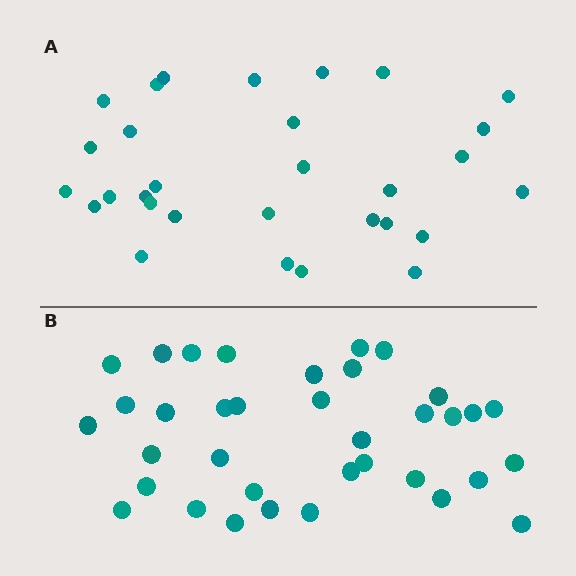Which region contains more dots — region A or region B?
Region B (the bottom region) has more dots.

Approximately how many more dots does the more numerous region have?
Region B has about 6 more dots than region A.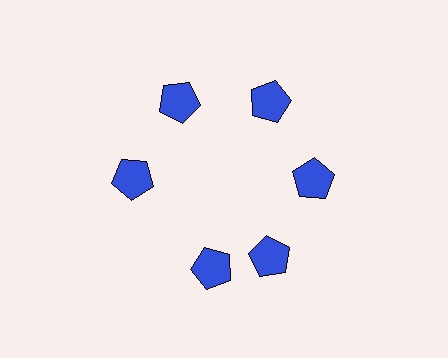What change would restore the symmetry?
The symmetry would be restored by rotating it back into even spacing with its neighbors so that all 6 pentagons sit at equal angles and equal distance from the center.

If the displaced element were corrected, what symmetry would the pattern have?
It would have 6-fold rotational symmetry — the pattern would map onto itself every 60 degrees.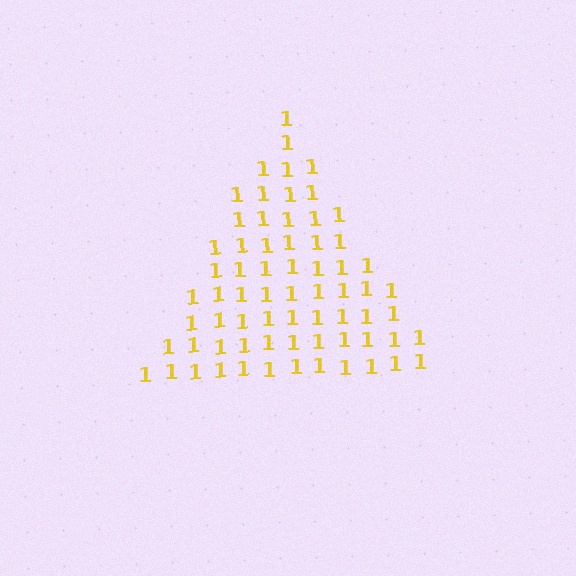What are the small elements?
The small elements are digit 1's.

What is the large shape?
The large shape is a triangle.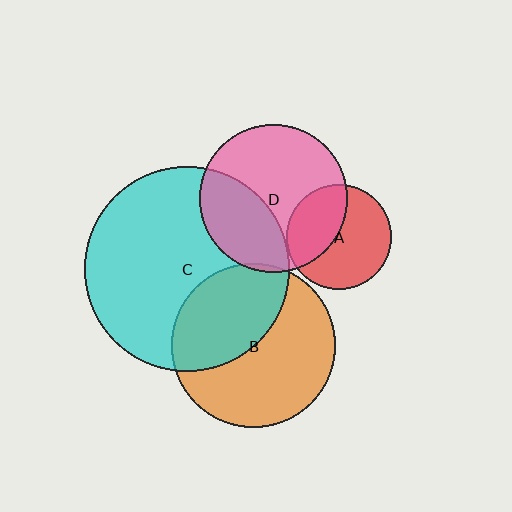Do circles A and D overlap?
Yes.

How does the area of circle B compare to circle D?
Approximately 1.2 times.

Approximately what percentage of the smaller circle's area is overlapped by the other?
Approximately 40%.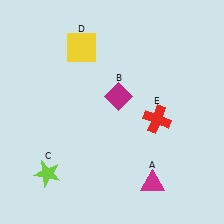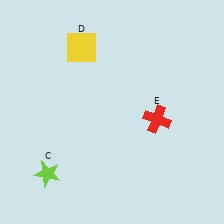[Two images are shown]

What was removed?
The magenta triangle (A), the magenta diamond (B) were removed in Image 2.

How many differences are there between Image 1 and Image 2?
There are 2 differences between the two images.